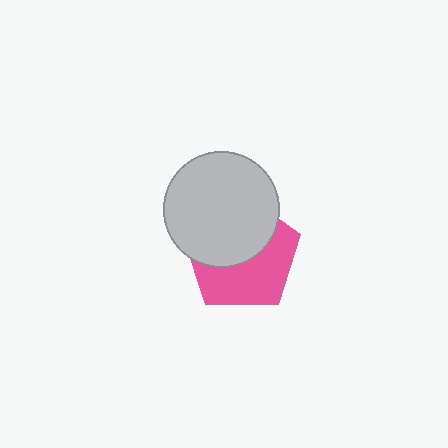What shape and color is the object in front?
The object in front is a light gray circle.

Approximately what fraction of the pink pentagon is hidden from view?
Roughly 50% of the pink pentagon is hidden behind the light gray circle.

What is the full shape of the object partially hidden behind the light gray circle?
The partially hidden object is a pink pentagon.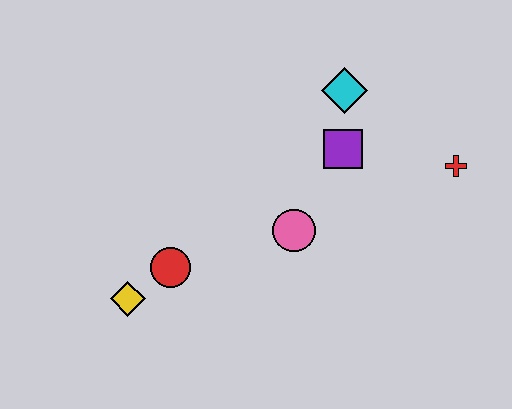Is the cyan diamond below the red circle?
No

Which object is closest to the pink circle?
The purple square is closest to the pink circle.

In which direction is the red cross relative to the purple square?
The red cross is to the right of the purple square.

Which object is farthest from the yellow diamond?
The red cross is farthest from the yellow diamond.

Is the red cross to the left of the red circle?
No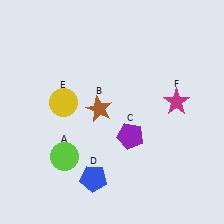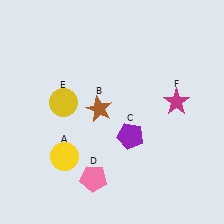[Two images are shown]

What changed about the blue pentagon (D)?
In Image 1, D is blue. In Image 2, it changed to pink.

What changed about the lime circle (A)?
In Image 1, A is lime. In Image 2, it changed to yellow.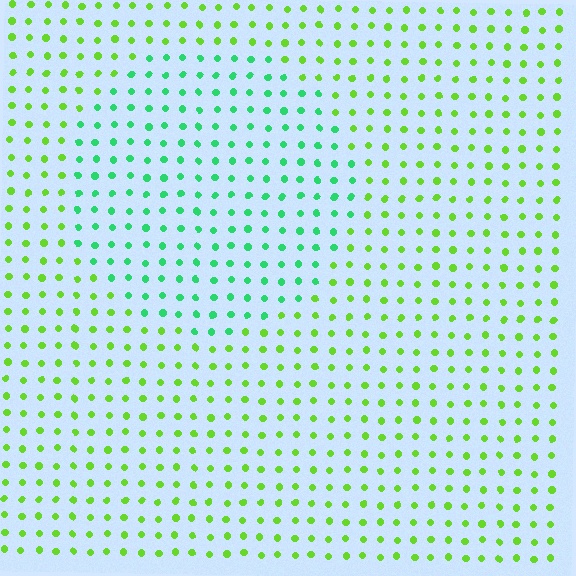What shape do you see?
I see a circle.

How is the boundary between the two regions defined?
The boundary is defined purely by a slight shift in hue (about 44 degrees). Spacing, size, and orientation are identical on both sides.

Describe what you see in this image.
The image is filled with small lime elements in a uniform arrangement. A circle-shaped region is visible where the elements are tinted to a slightly different hue, forming a subtle color boundary.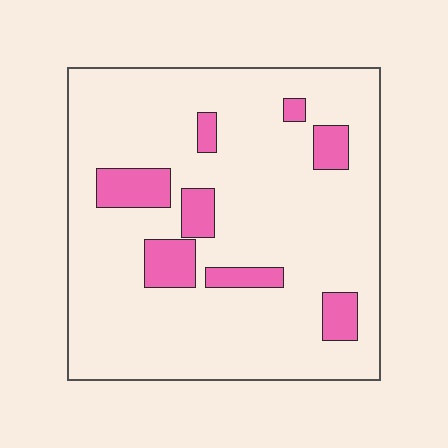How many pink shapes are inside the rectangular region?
8.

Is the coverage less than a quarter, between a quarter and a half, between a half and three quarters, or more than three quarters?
Less than a quarter.